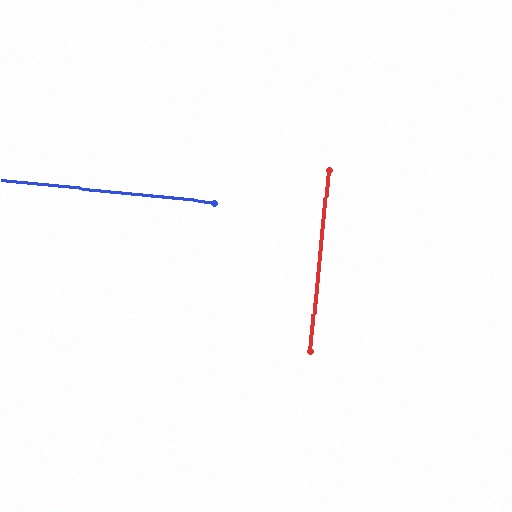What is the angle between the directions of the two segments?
Approximately 90 degrees.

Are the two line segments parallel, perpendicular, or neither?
Perpendicular — they meet at approximately 90°.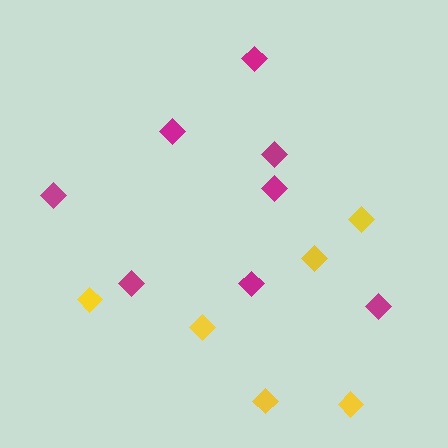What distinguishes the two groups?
There are 2 groups: one group of yellow diamonds (6) and one group of magenta diamonds (8).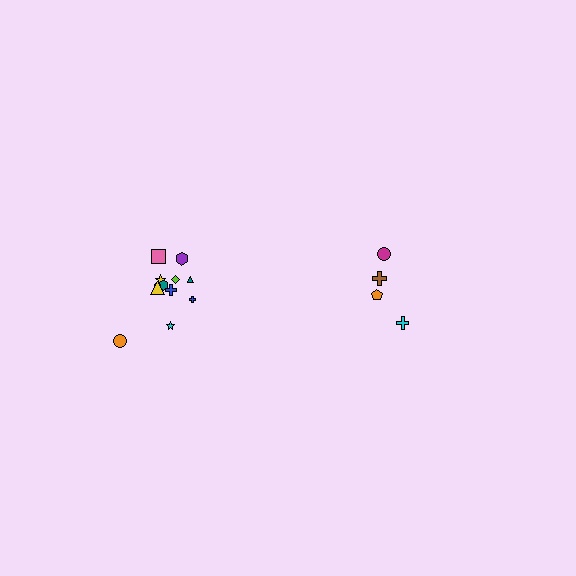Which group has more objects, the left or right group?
The left group.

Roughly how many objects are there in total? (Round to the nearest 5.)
Roughly 15 objects in total.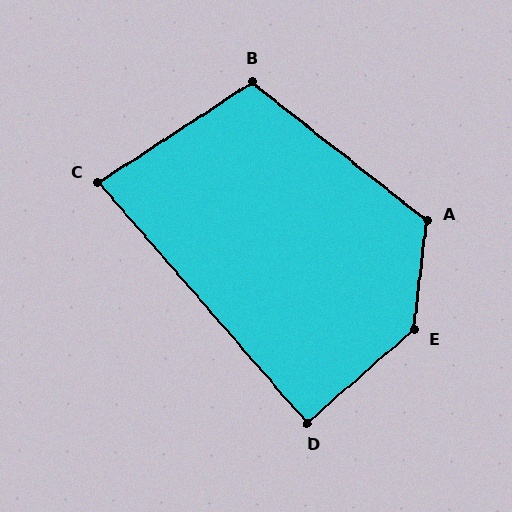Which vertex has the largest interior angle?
E, at approximately 137 degrees.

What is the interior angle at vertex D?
Approximately 90 degrees (approximately right).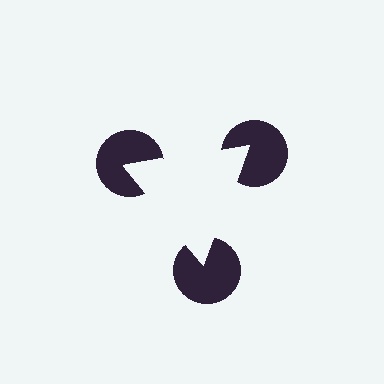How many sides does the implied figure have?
3 sides.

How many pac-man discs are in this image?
There are 3 — one at each vertex of the illusory triangle.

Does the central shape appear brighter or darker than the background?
It typically appears slightly brighter than the background, even though no actual brightness change is drawn.